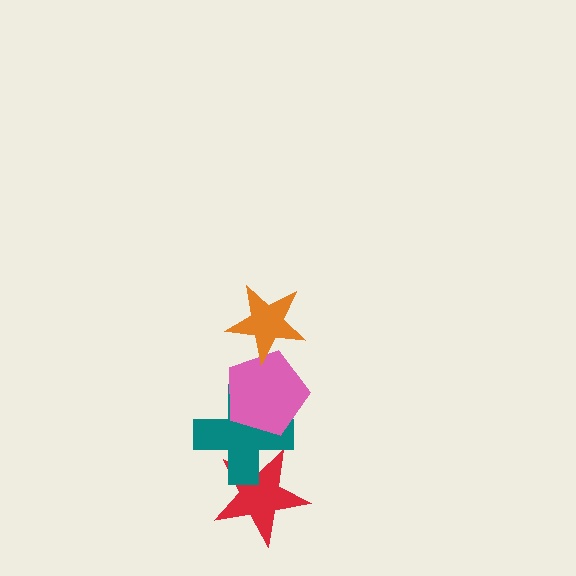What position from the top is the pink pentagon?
The pink pentagon is 2nd from the top.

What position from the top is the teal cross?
The teal cross is 3rd from the top.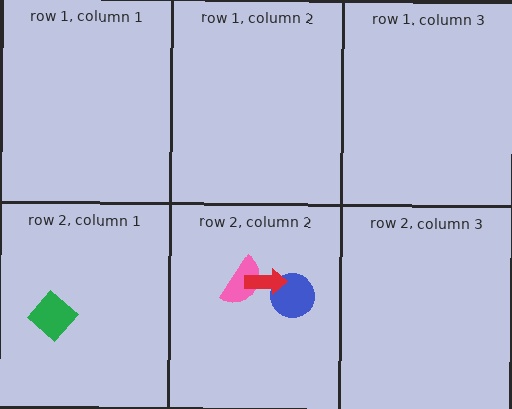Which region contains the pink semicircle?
The row 2, column 2 region.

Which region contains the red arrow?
The row 2, column 2 region.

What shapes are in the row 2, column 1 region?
The green diamond.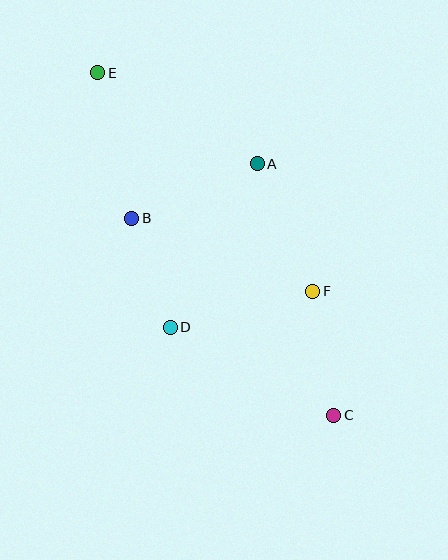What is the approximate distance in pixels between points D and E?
The distance between D and E is approximately 265 pixels.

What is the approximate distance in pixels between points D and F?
The distance between D and F is approximately 147 pixels.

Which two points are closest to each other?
Points B and D are closest to each other.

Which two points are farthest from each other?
Points C and E are farthest from each other.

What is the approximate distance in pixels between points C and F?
The distance between C and F is approximately 126 pixels.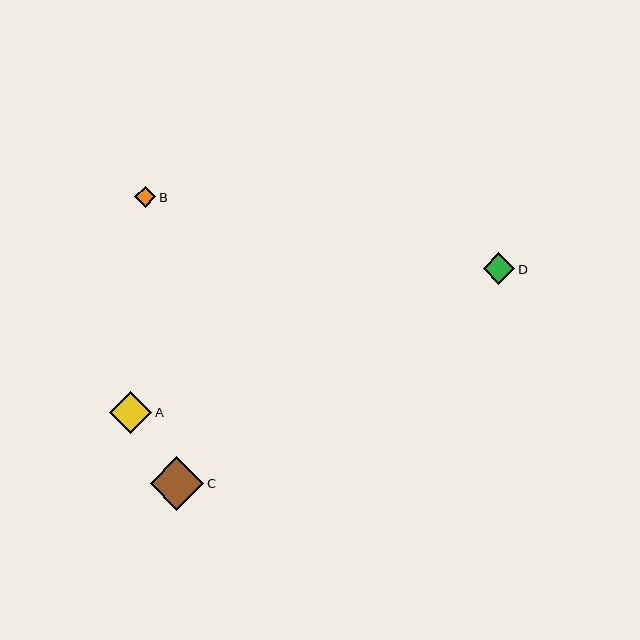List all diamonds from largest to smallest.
From largest to smallest: C, A, D, B.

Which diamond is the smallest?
Diamond B is the smallest with a size of approximately 21 pixels.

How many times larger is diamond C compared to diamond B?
Diamond C is approximately 2.6 times the size of diamond B.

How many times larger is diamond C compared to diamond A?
Diamond C is approximately 1.3 times the size of diamond A.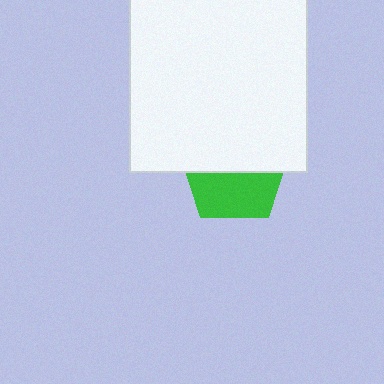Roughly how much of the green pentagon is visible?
About half of it is visible (roughly 45%).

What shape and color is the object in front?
The object in front is a white square.